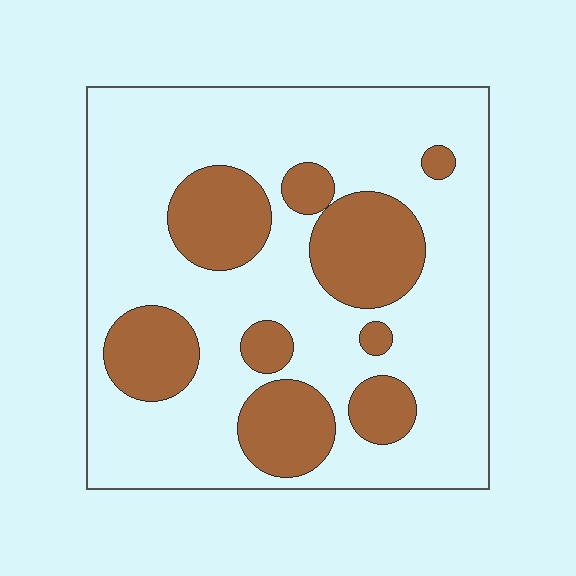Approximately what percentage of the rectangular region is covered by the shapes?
Approximately 25%.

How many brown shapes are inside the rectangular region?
9.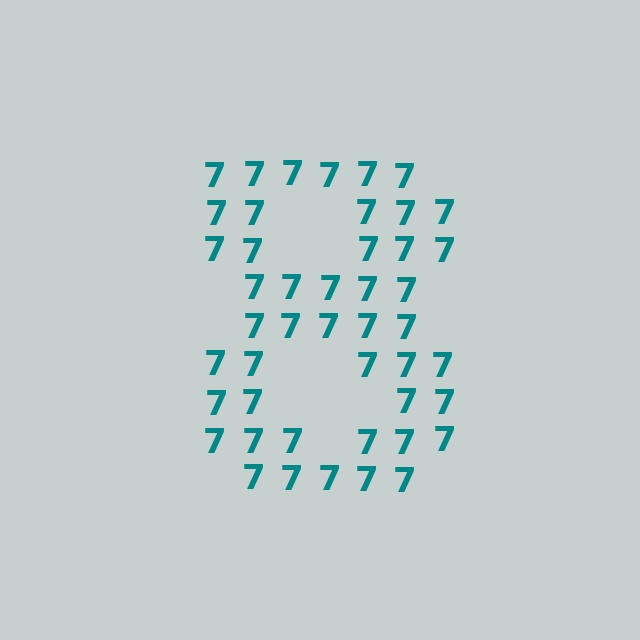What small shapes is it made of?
It is made of small digit 7's.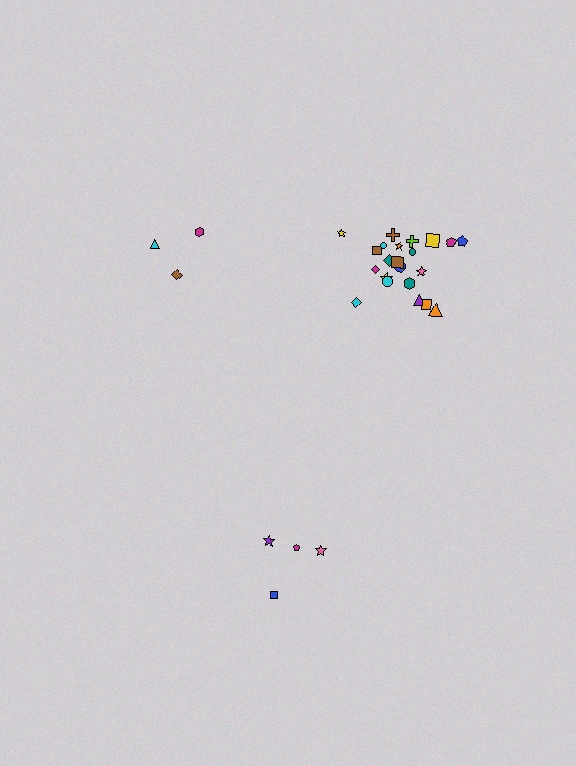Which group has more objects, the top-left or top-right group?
The top-right group.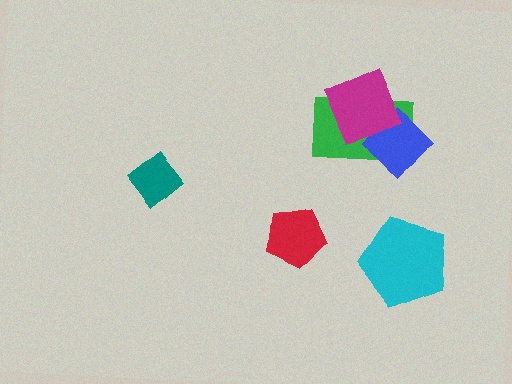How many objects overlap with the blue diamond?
2 objects overlap with the blue diamond.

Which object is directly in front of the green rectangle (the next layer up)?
The blue diamond is directly in front of the green rectangle.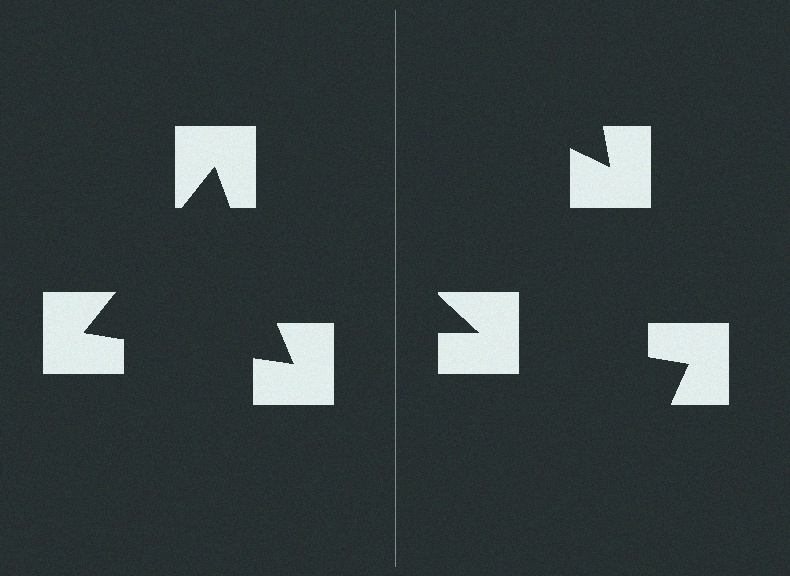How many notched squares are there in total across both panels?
6 — 3 on each side.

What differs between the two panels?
The notched squares are positioned identically on both sides; only the wedge orientations differ. On the left they align to a triangle; on the right they are misaligned.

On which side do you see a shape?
An illusory triangle appears on the left side. On the right side the wedge cuts are rotated, so no coherent shape forms.